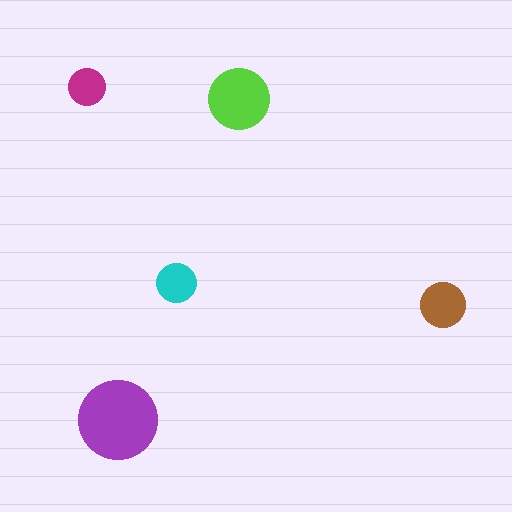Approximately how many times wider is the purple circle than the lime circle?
About 1.5 times wider.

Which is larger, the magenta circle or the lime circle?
The lime one.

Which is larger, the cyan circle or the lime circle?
The lime one.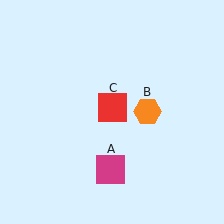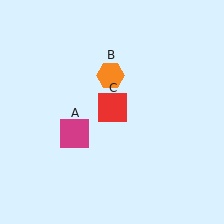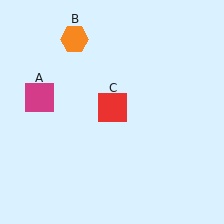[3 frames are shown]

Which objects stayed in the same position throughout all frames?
Red square (object C) remained stationary.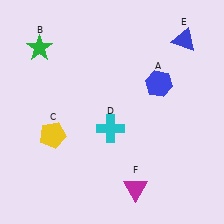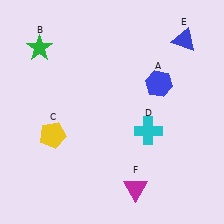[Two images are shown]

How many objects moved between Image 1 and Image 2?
1 object moved between the two images.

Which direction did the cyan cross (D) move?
The cyan cross (D) moved right.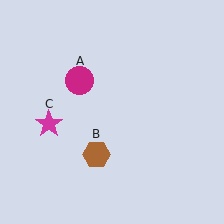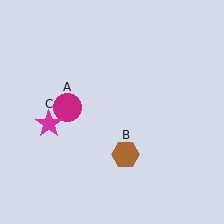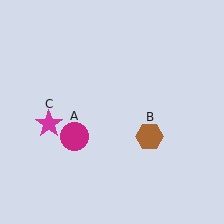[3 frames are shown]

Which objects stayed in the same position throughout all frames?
Magenta star (object C) remained stationary.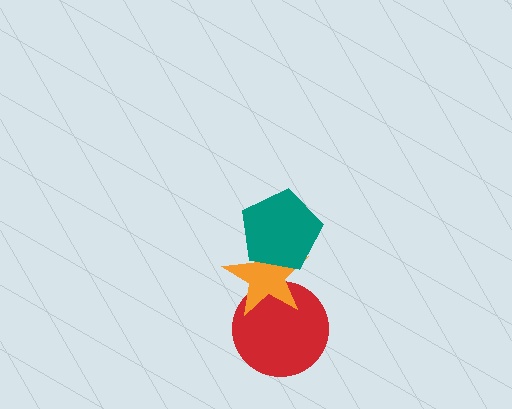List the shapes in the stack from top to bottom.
From top to bottom: the teal pentagon, the orange star, the red circle.